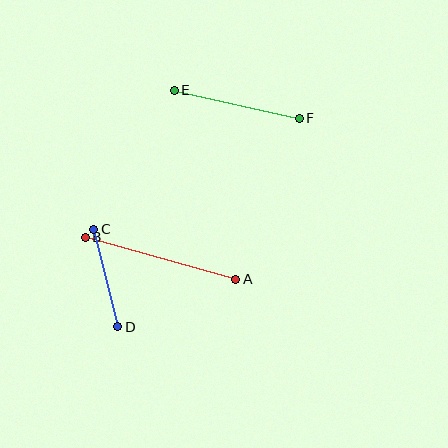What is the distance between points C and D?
The distance is approximately 101 pixels.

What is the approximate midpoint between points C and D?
The midpoint is at approximately (106, 278) pixels.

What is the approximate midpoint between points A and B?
The midpoint is at approximately (161, 258) pixels.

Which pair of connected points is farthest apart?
Points A and B are farthest apart.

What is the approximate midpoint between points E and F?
The midpoint is at approximately (237, 104) pixels.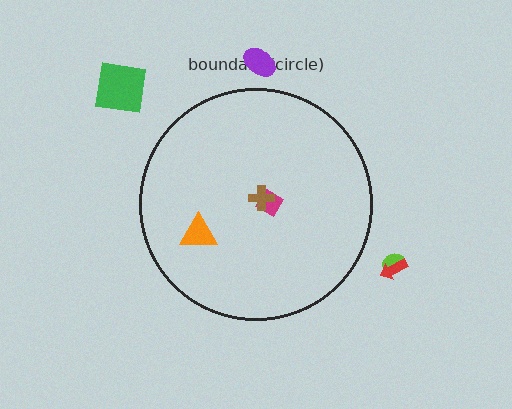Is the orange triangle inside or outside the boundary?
Inside.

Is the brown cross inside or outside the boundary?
Inside.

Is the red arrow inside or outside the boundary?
Outside.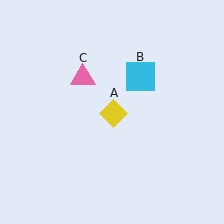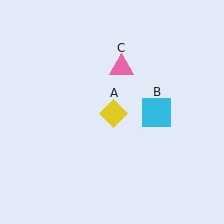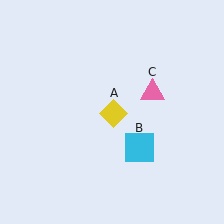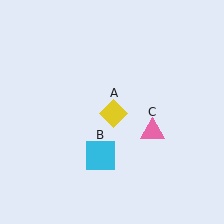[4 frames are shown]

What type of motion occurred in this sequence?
The cyan square (object B), pink triangle (object C) rotated clockwise around the center of the scene.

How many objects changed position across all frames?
2 objects changed position: cyan square (object B), pink triangle (object C).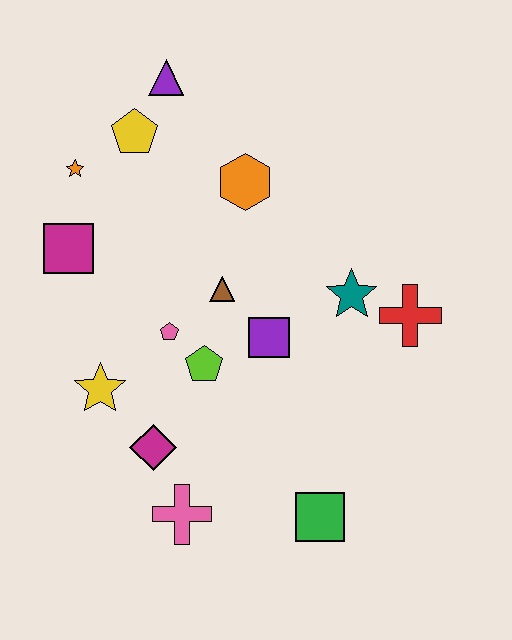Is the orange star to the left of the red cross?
Yes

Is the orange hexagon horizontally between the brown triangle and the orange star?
No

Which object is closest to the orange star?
The yellow pentagon is closest to the orange star.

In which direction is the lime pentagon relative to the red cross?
The lime pentagon is to the left of the red cross.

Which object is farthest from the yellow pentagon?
The green square is farthest from the yellow pentagon.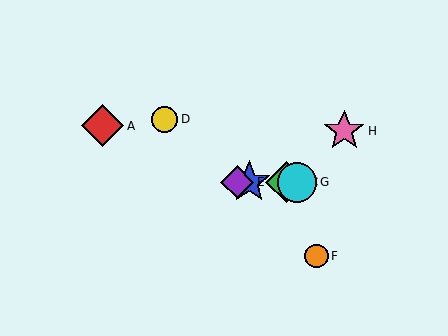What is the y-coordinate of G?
Object G is at y≈182.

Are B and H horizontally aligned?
No, B is at y≈182 and H is at y≈131.